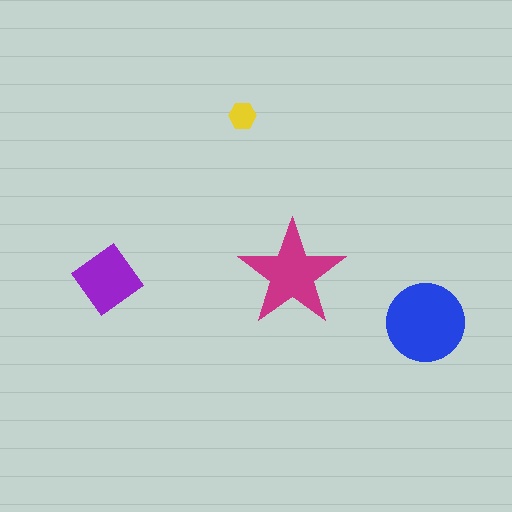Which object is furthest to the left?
The purple diamond is leftmost.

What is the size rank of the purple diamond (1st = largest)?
3rd.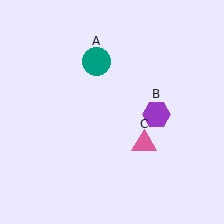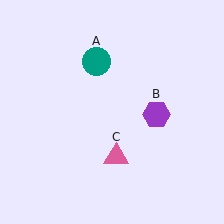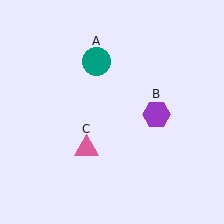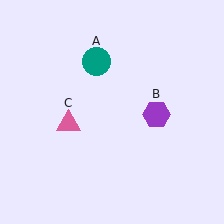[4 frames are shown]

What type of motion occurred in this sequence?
The pink triangle (object C) rotated clockwise around the center of the scene.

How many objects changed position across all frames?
1 object changed position: pink triangle (object C).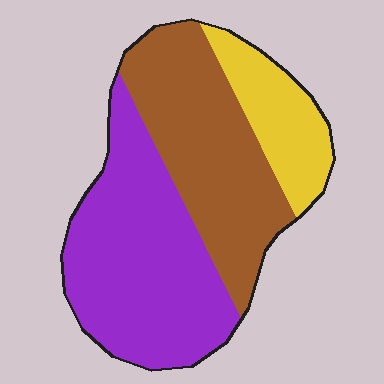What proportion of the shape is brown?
Brown takes up between a third and a half of the shape.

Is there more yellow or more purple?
Purple.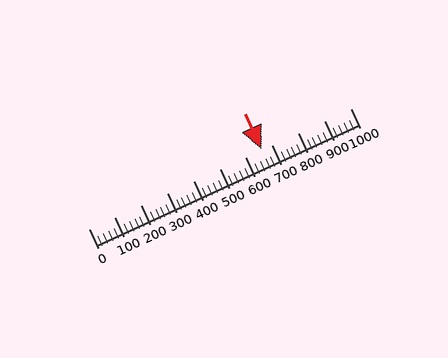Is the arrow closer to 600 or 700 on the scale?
The arrow is closer to 700.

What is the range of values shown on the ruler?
The ruler shows values from 0 to 1000.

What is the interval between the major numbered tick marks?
The major tick marks are spaced 100 units apart.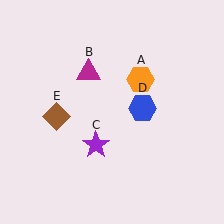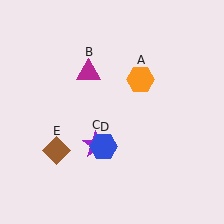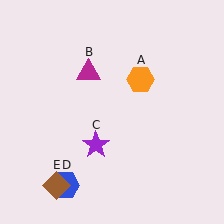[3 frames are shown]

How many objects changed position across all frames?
2 objects changed position: blue hexagon (object D), brown diamond (object E).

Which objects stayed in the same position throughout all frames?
Orange hexagon (object A) and magenta triangle (object B) and purple star (object C) remained stationary.